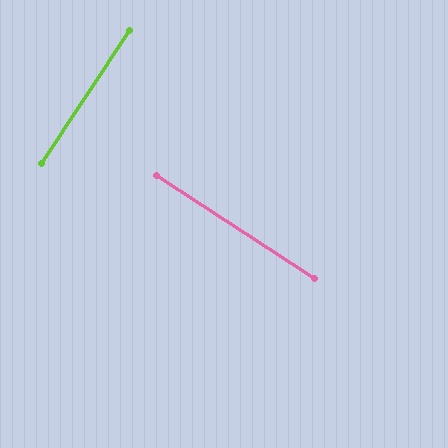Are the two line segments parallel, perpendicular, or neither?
Perpendicular — they meet at approximately 89°.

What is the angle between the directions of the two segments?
Approximately 89 degrees.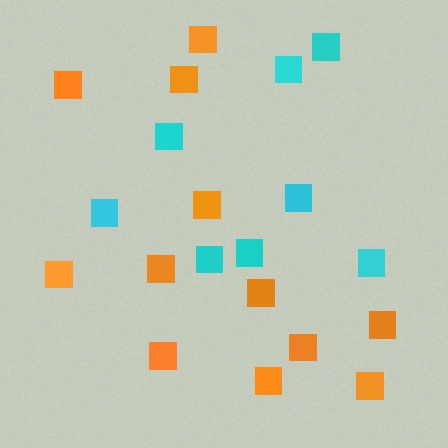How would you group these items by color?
There are 2 groups: one group of cyan squares (8) and one group of orange squares (12).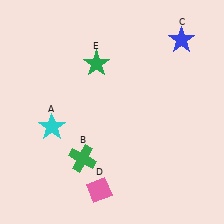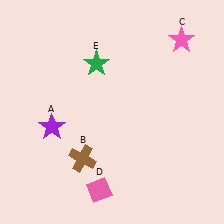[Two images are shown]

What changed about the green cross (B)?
In Image 1, B is green. In Image 2, it changed to brown.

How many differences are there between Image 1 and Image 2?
There are 3 differences between the two images.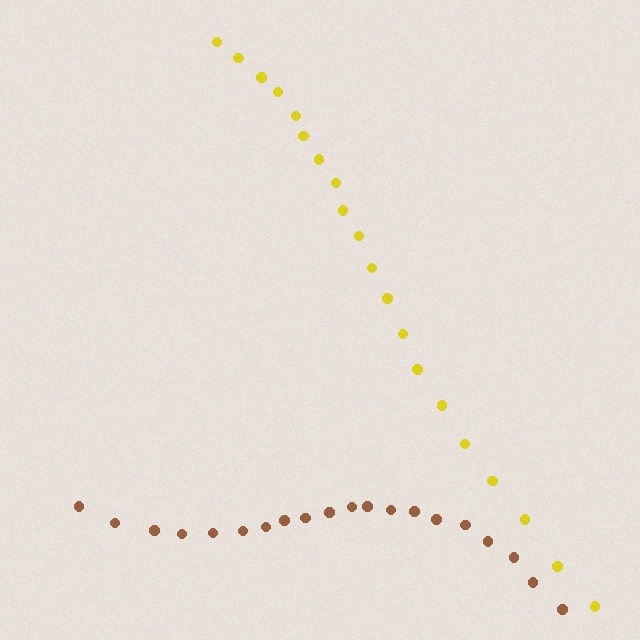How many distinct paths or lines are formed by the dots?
There are 2 distinct paths.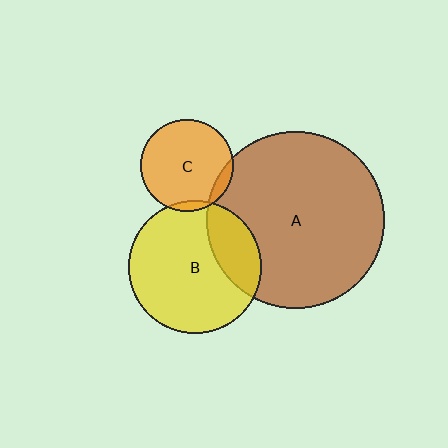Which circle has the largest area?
Circle A (brown).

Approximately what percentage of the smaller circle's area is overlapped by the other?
Approximately 10%.